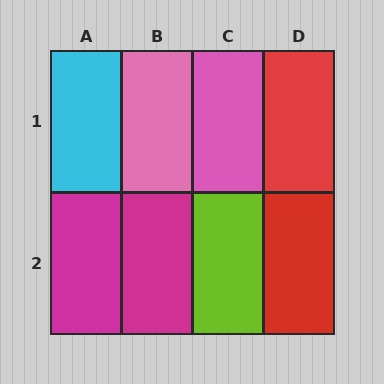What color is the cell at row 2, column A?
Magenta.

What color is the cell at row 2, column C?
Lime.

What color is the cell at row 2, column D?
Red.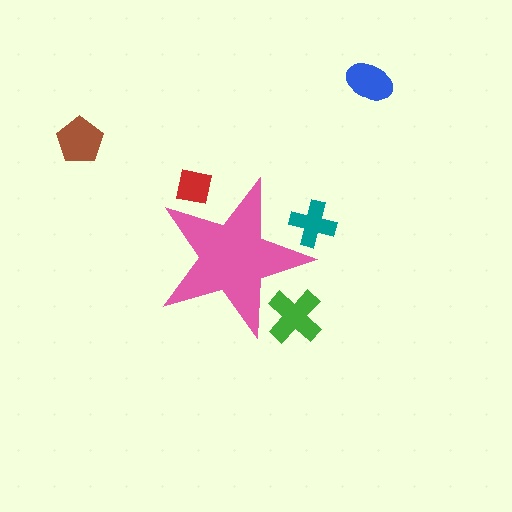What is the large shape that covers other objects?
A pink star.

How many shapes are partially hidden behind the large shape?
3 shapes are partially hidden.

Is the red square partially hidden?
Yes, the red square is partially hidden behind the pink star.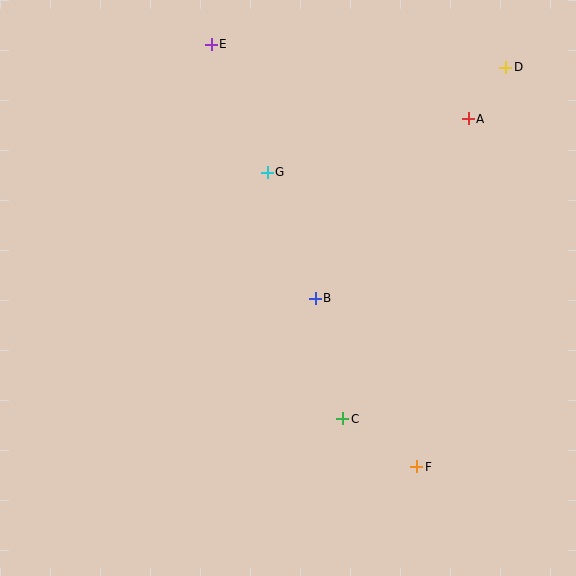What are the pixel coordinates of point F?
Point F is at (417, 467).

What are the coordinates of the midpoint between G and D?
The midpoint between G and D is at (387, 120).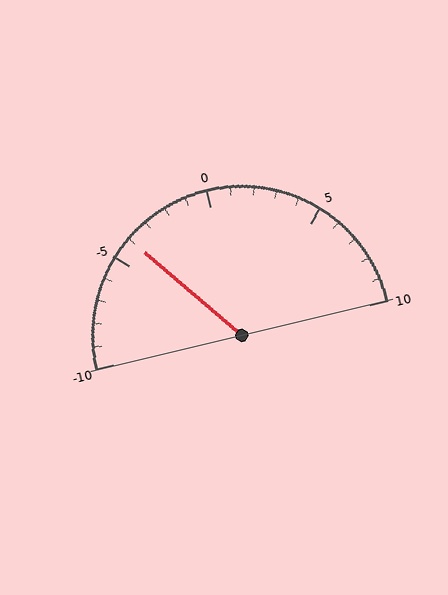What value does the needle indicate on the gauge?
The needle indicates approximately -4.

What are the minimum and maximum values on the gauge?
The gauge ranges from -10 to 10.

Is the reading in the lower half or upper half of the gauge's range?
The reading is in the lower half of the range (-10 to 10).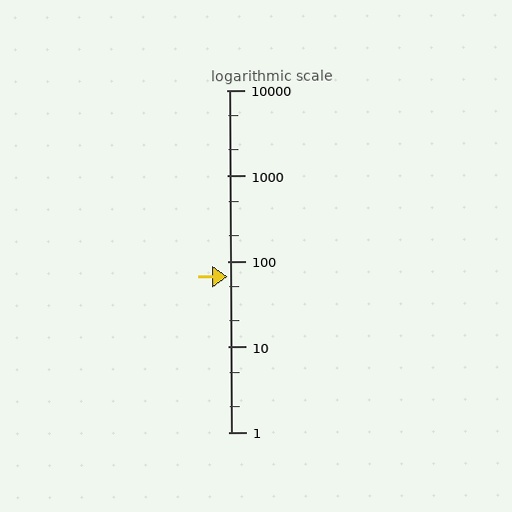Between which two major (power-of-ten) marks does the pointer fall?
The pointer is between 10 and 100.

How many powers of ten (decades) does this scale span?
The scale spans 4 decades, from 1 to 10000.